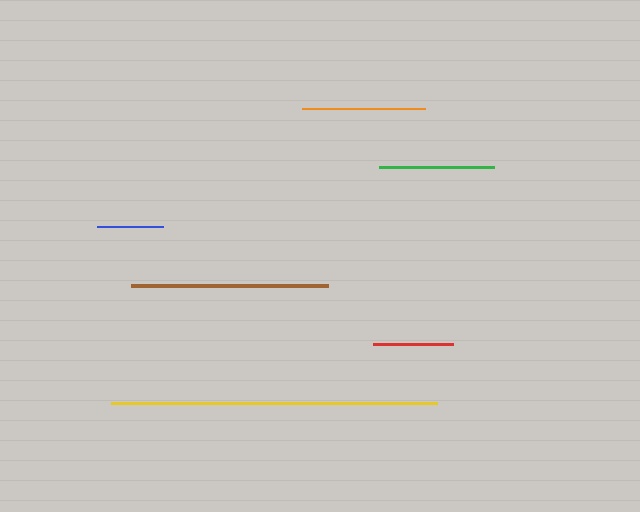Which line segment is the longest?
The yellow line is the longest at approximately 326 pixels.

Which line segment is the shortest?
The blue line is the shortest at approximately 66 pixels.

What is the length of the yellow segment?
The yellow segment is approximately 326 pixels long.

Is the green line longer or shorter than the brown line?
The brown line is longer than the green line.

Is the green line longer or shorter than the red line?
The green line is longer than the red line.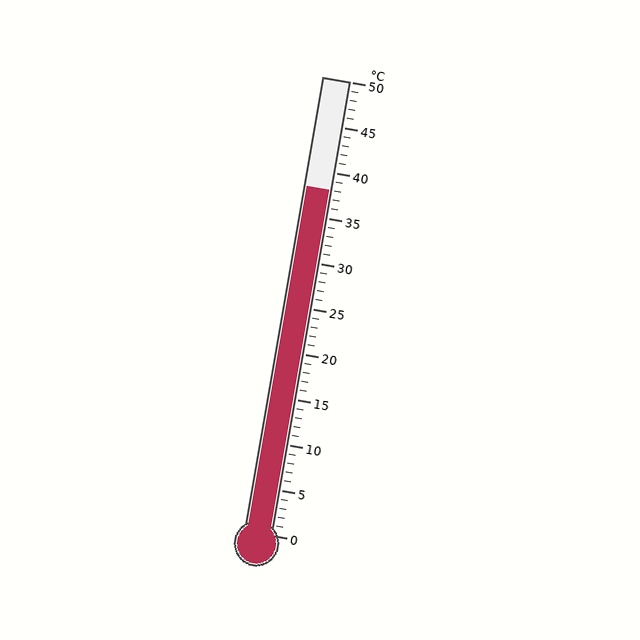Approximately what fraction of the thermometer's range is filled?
The thermometer is filled to approximately 75% of its range.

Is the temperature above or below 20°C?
The temperature is above 20°C.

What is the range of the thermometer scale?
The thermometer scale ranges from 0°C to 50°C.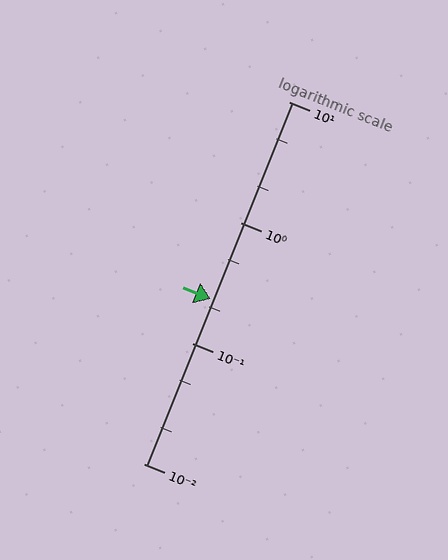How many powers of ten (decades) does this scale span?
The scale spans 3 decades, from 0.01 to 10.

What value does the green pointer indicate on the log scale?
The pointer indicates approximately 0.23.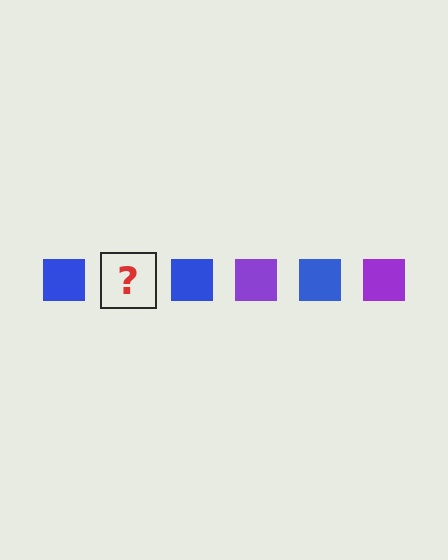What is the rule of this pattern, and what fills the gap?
The rule is that the pattern cycles through blue, purple squares. The gap should be filled with a purple square.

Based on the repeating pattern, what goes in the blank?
The blank should be a purple square.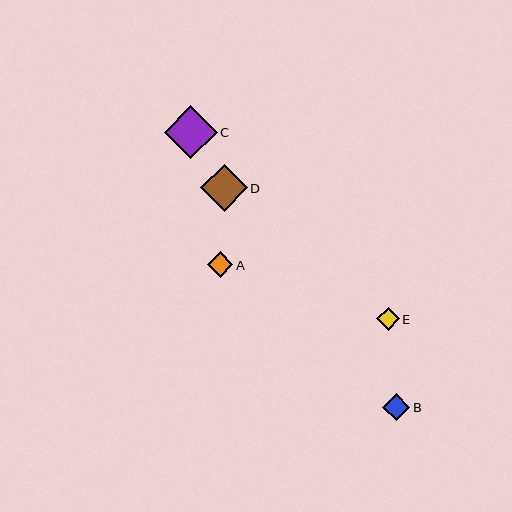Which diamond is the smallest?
Diamond E is the smallest with a size of approximately 23 pixels.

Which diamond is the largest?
Diamond C is the largest with a size of approximately 53 pixels.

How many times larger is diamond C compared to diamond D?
Diamond C is approximately 1.1 times the size of diamond D.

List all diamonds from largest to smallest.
From largest to smallest: C, D, B, A, E.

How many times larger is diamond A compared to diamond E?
Diamond A is approximately 1.1 times the size of diamond E.